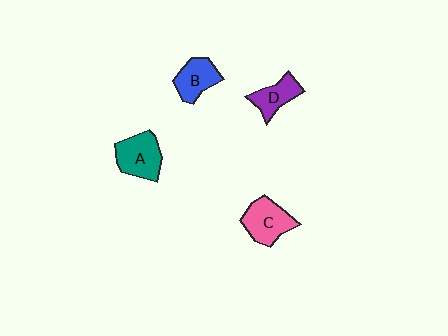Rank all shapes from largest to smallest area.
From largest to smallest: A (teal), C (pink), B (blue), D (purple).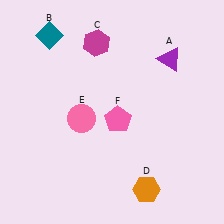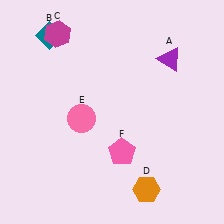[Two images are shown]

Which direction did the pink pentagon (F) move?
The pink pentagon (F) moved down.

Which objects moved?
The objects that moved are: the magenta hexagon (C), the pink pentagon (F).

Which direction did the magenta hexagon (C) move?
The magenta hexagon (C) moved left.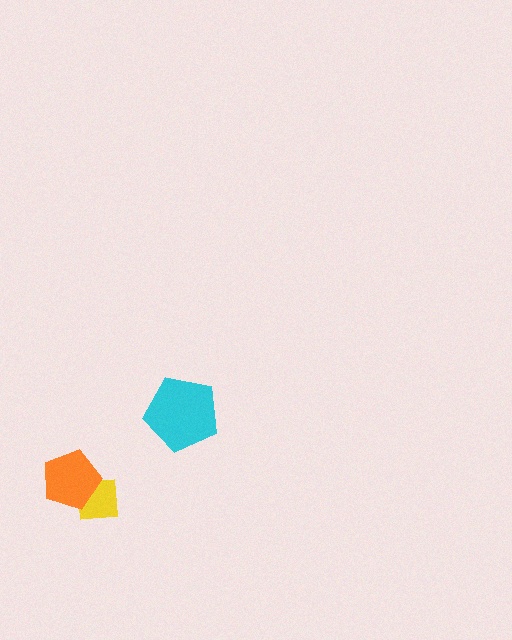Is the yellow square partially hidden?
Yes, it is partially covered by another shape.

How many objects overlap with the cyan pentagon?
0 objects overlap with the cyan pentagon.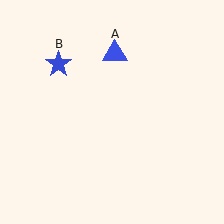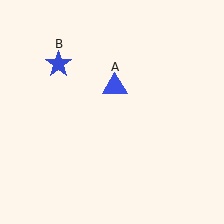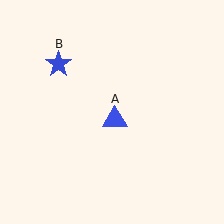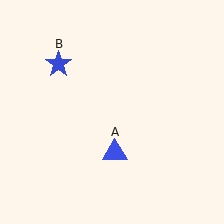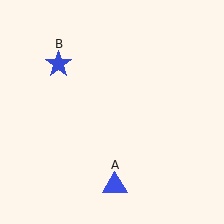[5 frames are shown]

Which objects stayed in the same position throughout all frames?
Blue star (object B) remained stationary.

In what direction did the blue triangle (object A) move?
The blue triangle (object A) moved down.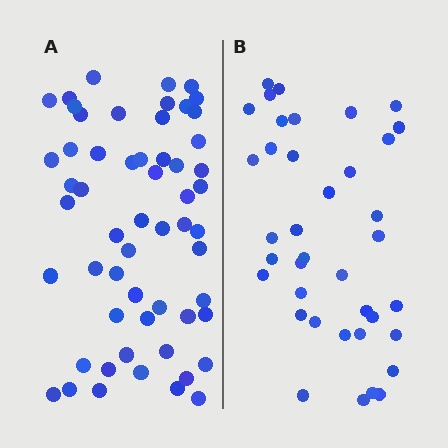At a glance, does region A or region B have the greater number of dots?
Region A (the left region) has more dots.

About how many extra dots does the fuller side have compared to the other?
Region A has approximately 20 more dots than region B.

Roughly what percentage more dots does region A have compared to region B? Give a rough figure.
About 50% more.